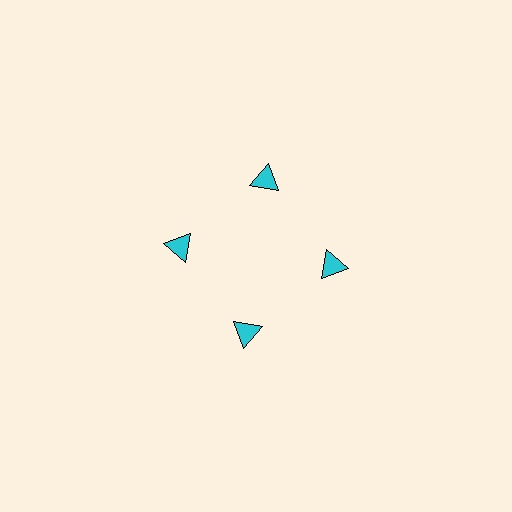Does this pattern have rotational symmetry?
Yes, this pattern has 4-fold rotational symmetry. It looks the same after rotating 90 degrees around the center.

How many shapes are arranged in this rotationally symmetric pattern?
There are 4 shapes, arranged in 4 groups of 1.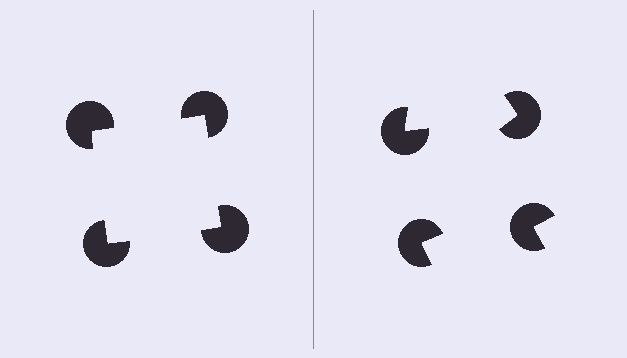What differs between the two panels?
The pac-man discs are positioned identically on both sides; only the wedge orientations differ. On the left they align to a square; on the right they are misaligned.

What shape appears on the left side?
An illusory square.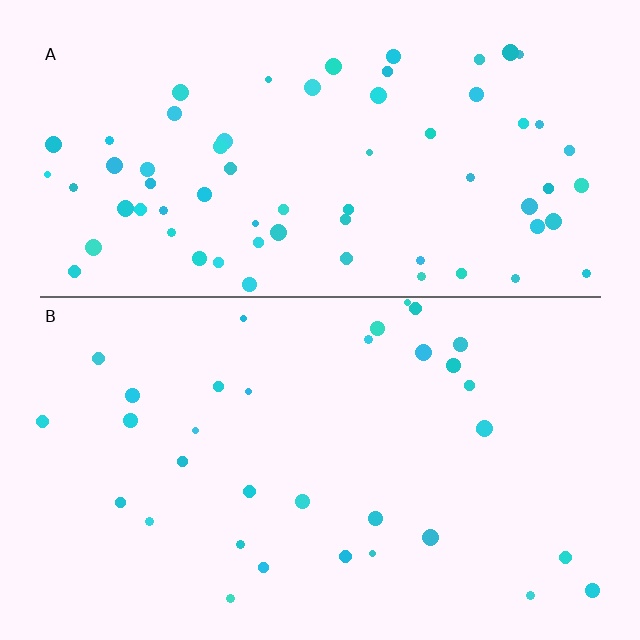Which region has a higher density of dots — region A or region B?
A (the top).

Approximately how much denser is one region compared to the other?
Approximately 2.0× — region A over region B.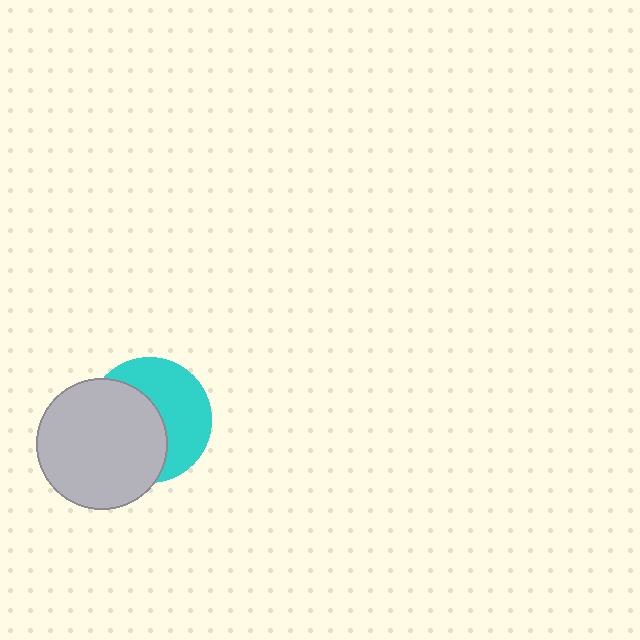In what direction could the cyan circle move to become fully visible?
The cyan circle could move right. That would shift it out from behind the light gray circle entirely.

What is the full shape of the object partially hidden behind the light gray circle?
The partially hidden object is a cyan circle.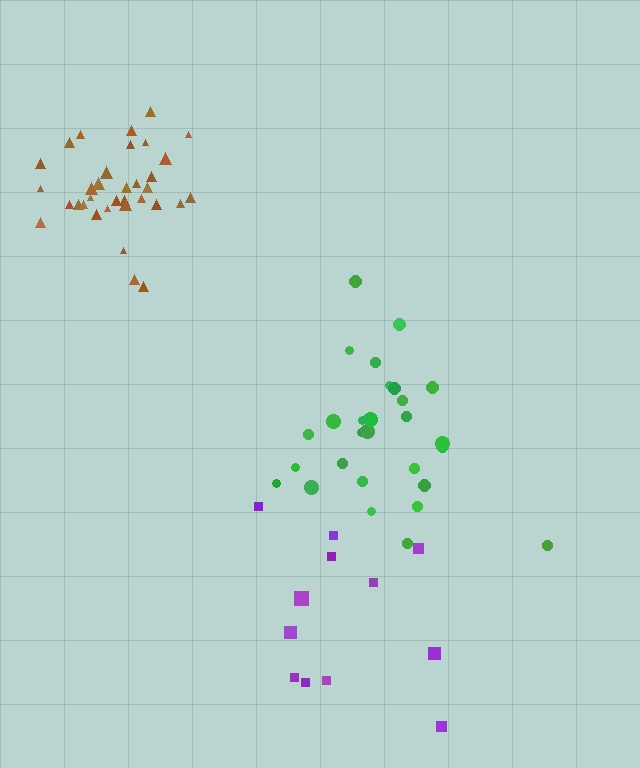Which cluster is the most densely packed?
Brown.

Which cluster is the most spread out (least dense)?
Purple.